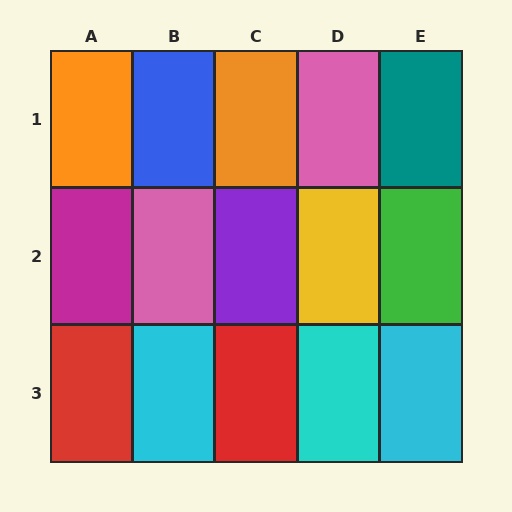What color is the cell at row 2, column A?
Magenta.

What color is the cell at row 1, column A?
Orange.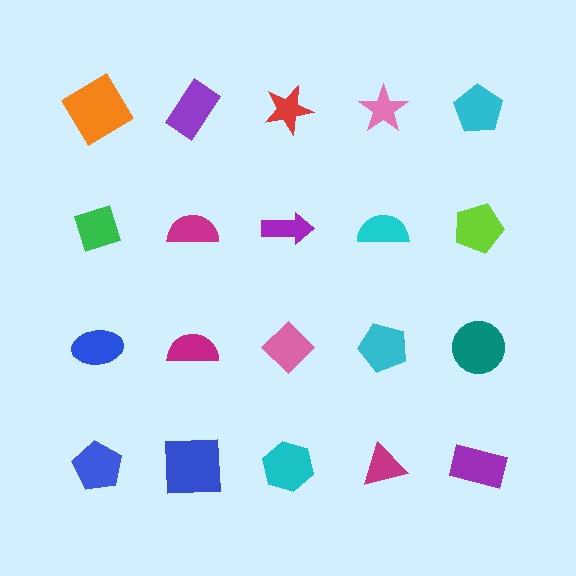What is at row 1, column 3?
A red star.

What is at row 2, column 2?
A magenta semicircle.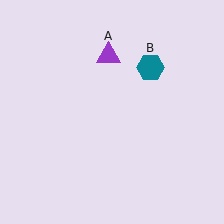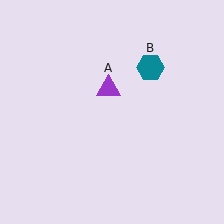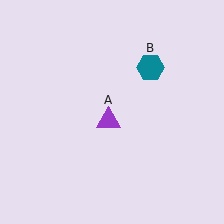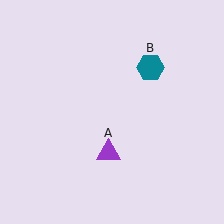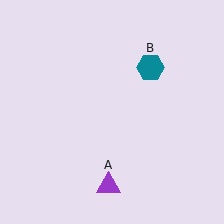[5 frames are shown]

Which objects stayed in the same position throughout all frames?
Teal hexagon (object B) remained stationary.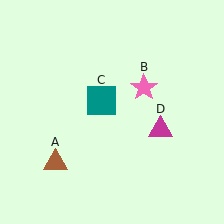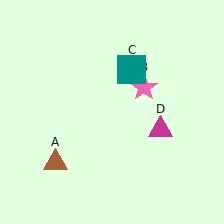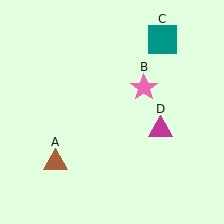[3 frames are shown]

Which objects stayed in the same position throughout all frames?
Brown triangle (object A) and pink star (object B) and magenta triangle (object D) remained stationary.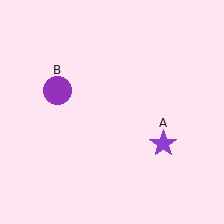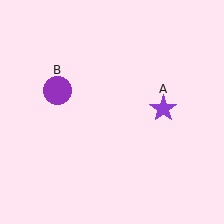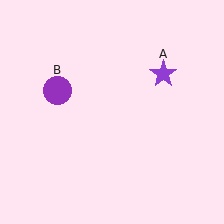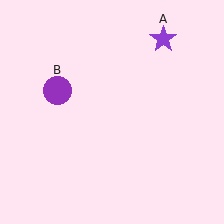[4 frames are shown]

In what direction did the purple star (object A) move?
The purple star (object A) moved up.